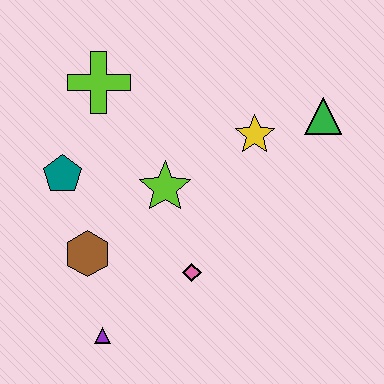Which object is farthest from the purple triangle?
The green triangle is farthest from the purple triangle.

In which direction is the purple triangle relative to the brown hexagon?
The purple triangle is below the brown hexagon.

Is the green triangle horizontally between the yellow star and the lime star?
No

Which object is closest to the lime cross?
The teal pentagon is closest to the lime cross.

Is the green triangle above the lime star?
Yes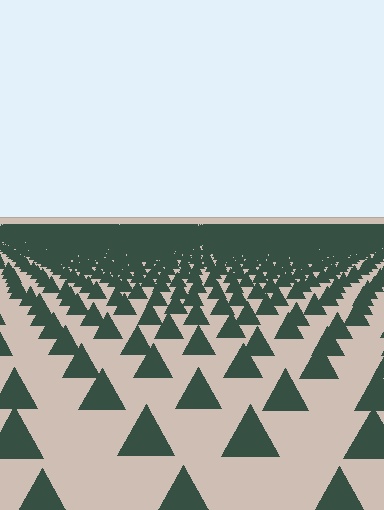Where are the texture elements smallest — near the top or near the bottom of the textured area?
Near the top.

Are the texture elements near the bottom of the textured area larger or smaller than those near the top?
Larger. Near the bottom, elements are closer to the viewer and appear at a bigger on-screen size.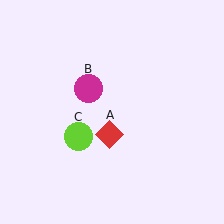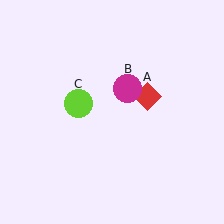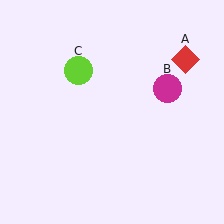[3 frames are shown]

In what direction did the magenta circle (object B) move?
The magenta circle (object B) moved right.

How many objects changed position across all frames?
3 objects changed position: red diamond (object A), magenta circle (object B), lime circle (object C).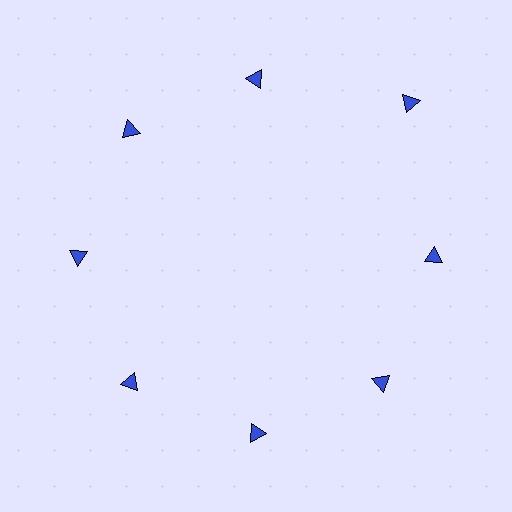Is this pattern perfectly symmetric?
No. The 8 blue triangles are arranged in a ring, but one element near the 2 o'clock position is pushed outward from the center, breaking the 8-fold rotational symmetry.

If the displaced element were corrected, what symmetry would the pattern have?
It would have 8-fold rotational symmetry — the pattern would map onto itself every 45 degrees.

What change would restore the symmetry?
The symmetry would be restored by moving it inward, back onto the ring so that all 8 triangles sit at equal angles and equal distance from the center.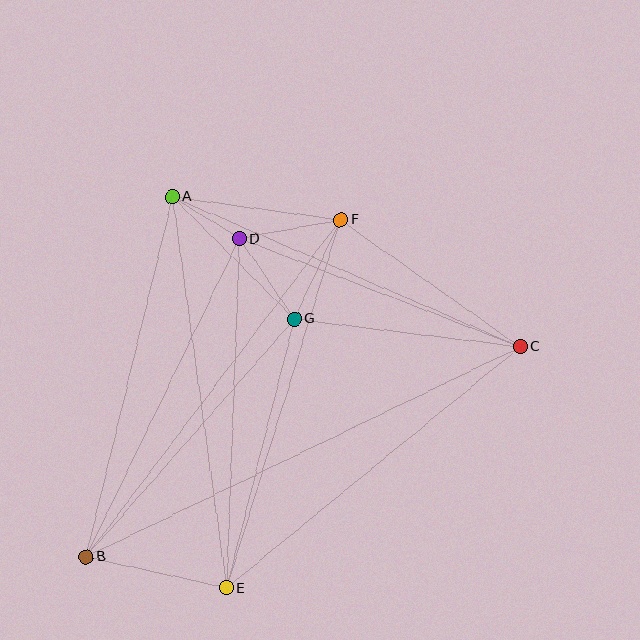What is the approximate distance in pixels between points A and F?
The distance between A and F is approximately 170 pixels.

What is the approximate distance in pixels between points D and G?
The distance between D and G is approximately 97 pixels.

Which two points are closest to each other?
Points A and D are closest to each other.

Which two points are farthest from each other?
Points B and C are farthest from each other.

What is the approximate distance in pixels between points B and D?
The distance between B and D is approximately 353 pixels.